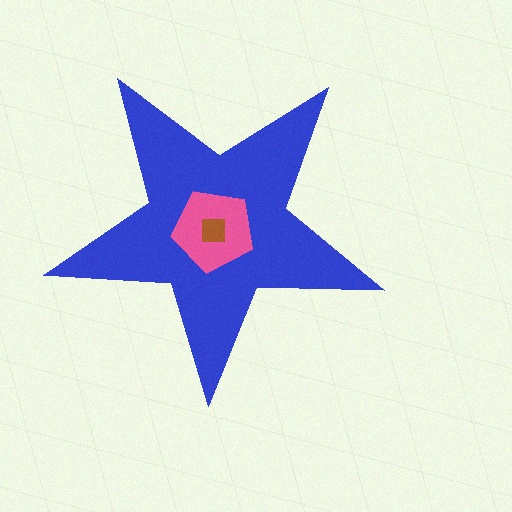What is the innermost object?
The brown square.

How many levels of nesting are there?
3.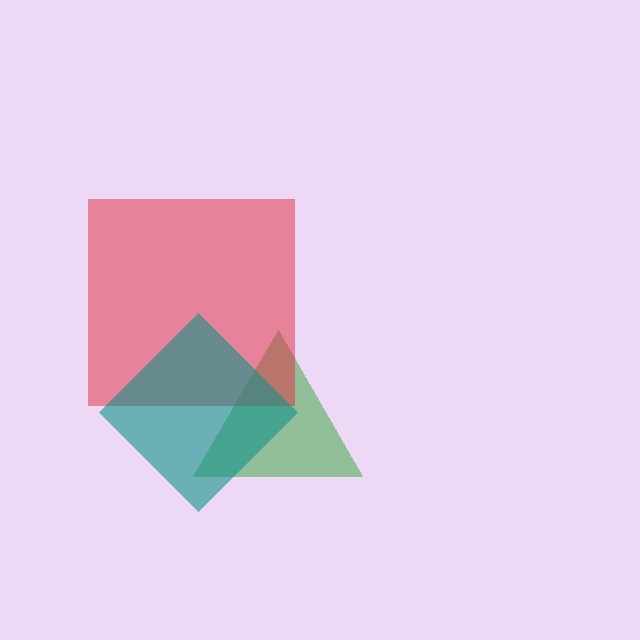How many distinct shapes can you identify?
There are 3 distinct shapes: a green triangle, a red square, a teal diamond.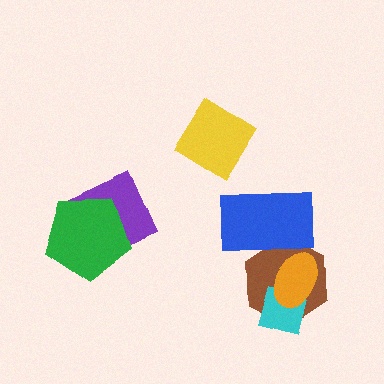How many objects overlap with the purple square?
1 object overlaps with the purple square.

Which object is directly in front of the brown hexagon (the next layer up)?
The cyan diamond is directly in front of the brown hexagon.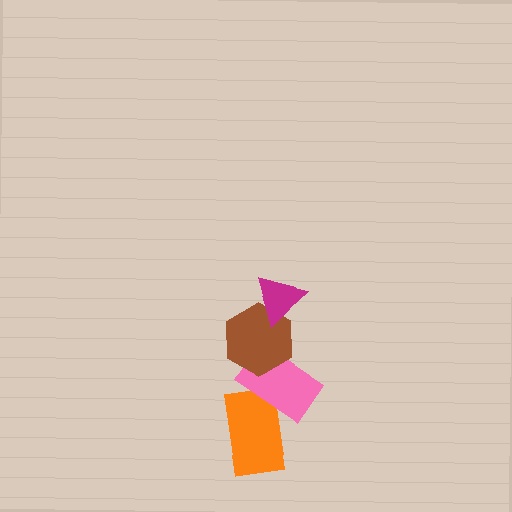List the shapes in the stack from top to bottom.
From top to bottom: the magenta triangle, the brown hexagon, the pink rectangle, the orange rectangle.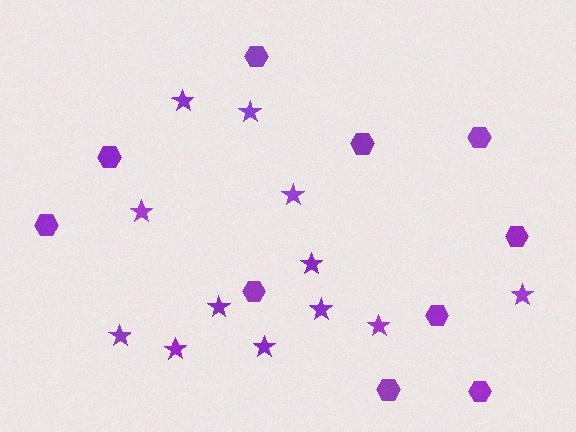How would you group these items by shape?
There are 2 groups: one group of hexagons (10) and one group of stars (12).